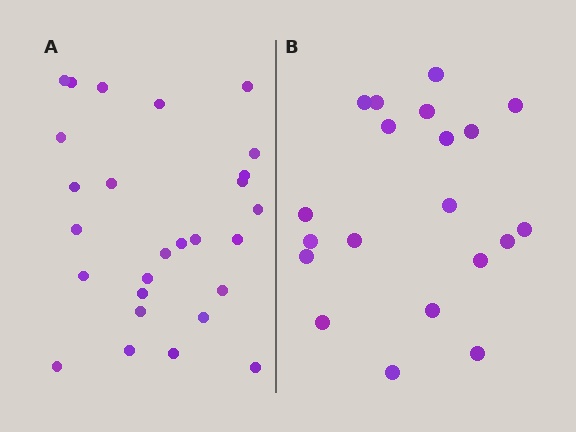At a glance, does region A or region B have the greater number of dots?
Region A (the left region) has more dots.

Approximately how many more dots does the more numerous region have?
Region A has roughly 8 or so more dots than region B.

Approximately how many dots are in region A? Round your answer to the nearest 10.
About 30 dots. (The exact count is 27, which rounds to 30.)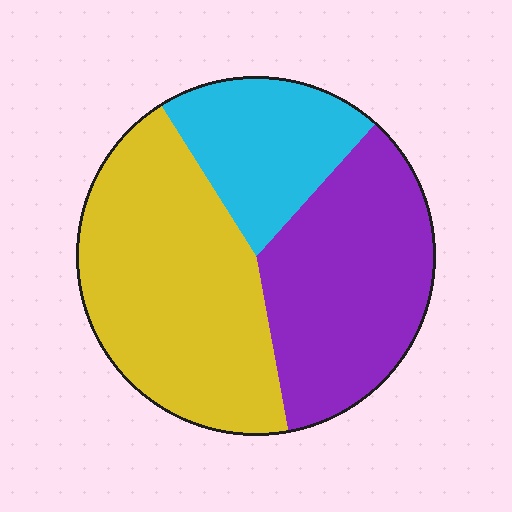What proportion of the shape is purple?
Purple takes up between a third and a half of the shape.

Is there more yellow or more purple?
Yellow.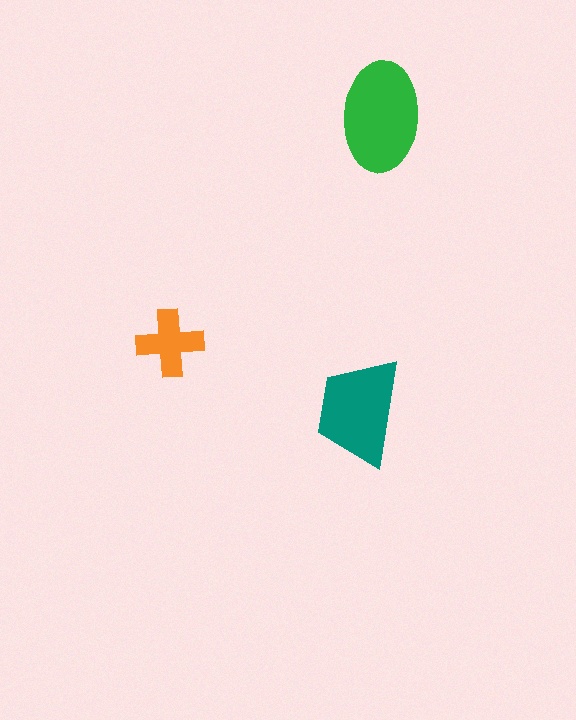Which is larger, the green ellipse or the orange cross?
The green ellipse.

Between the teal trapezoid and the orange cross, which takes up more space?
The teal trapezoid.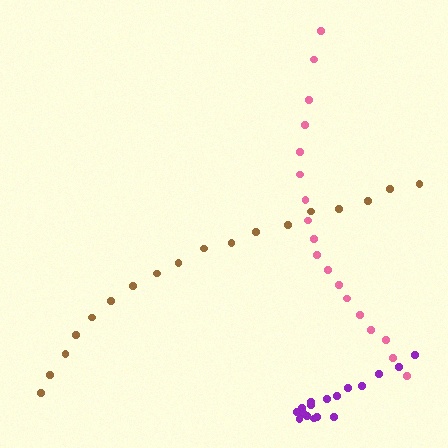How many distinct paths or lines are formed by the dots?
There are 3 distinct paths.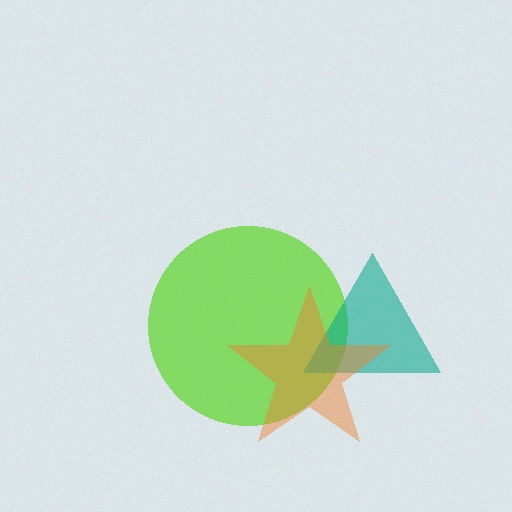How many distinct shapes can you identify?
There are 3 distinct shapes: a lime circle, a teal triangle, an orange star.